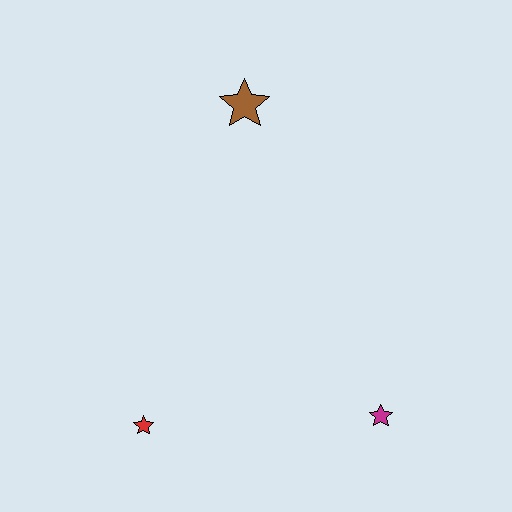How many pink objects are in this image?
There are no pink objects.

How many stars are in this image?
There are 3 stars.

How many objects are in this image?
There are 3 objects.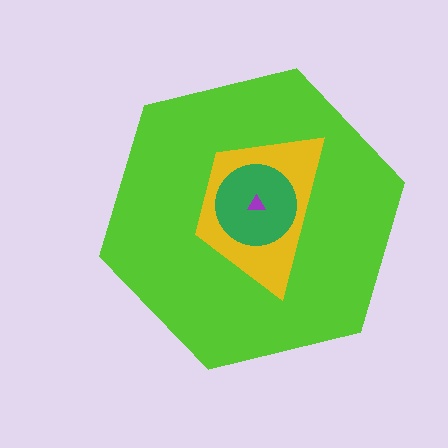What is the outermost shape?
The lime hexagon.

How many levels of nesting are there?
4.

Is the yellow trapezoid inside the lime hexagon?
Yes.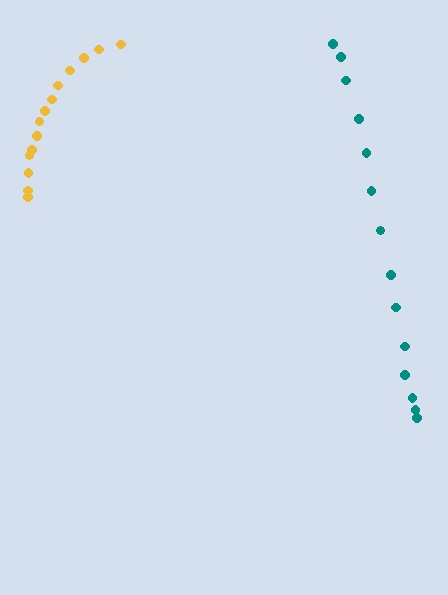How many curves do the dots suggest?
There are 2 distinct paths.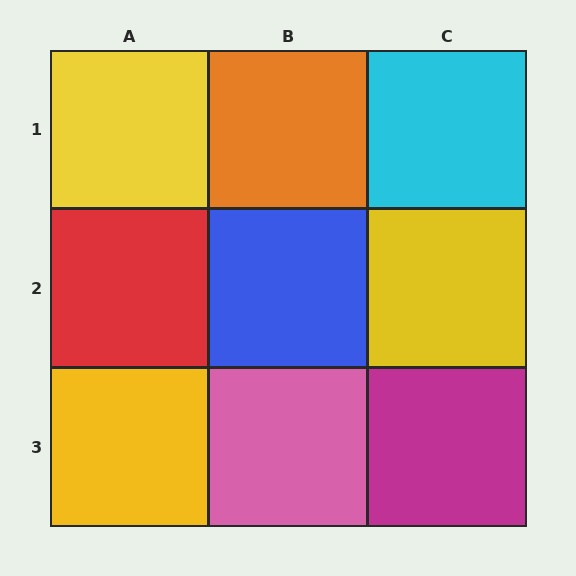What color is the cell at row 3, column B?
Pink.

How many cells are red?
1 cell is red.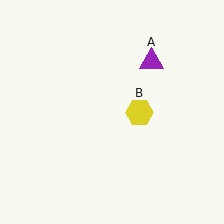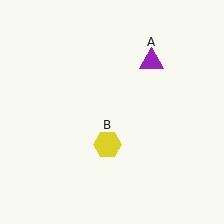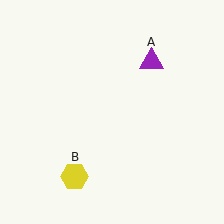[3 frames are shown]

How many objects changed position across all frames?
1 object changed position: yellow hexagon (object B).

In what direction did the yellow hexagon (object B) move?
The yellow hexagon (object B) moved down and to the left.